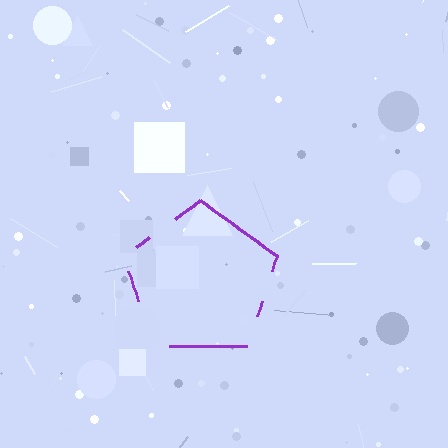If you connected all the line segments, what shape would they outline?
They would outline a pentagon.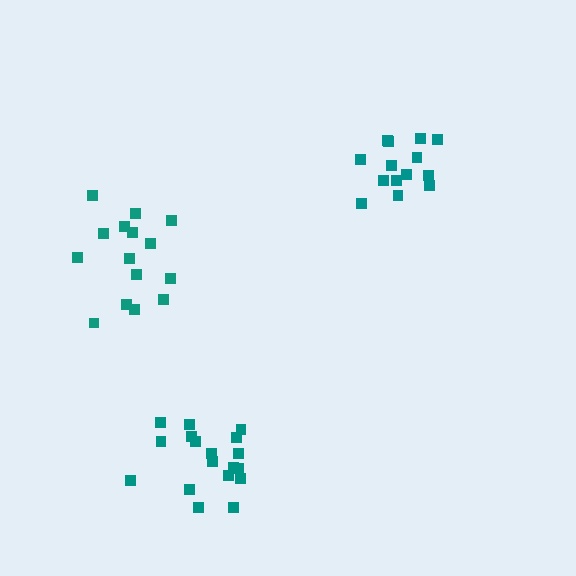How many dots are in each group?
Group 1: 15 dots, Group 2: 18 dots, Group 3: 14 dots (47 total).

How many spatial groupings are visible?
There are 3 spatial groupings.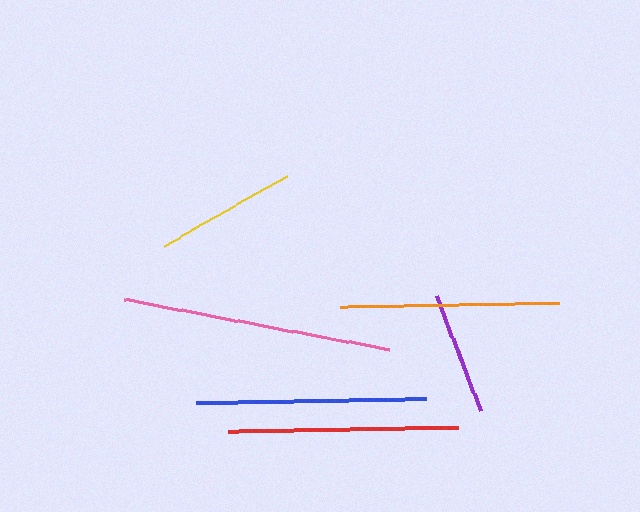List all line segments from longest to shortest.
From longest to shortest: pink, red, blue, orange, yellow, purple.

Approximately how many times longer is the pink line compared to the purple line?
The pink line is approximately 2.2 times the length of the purple line.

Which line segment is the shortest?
The purple line is the shortest at approximately 123 pixels.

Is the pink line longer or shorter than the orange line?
The pink line is longer than the orange line.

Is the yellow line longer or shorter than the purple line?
The yellow line is longer than the purple line.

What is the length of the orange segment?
The orange segment is approximately 219 pixels long.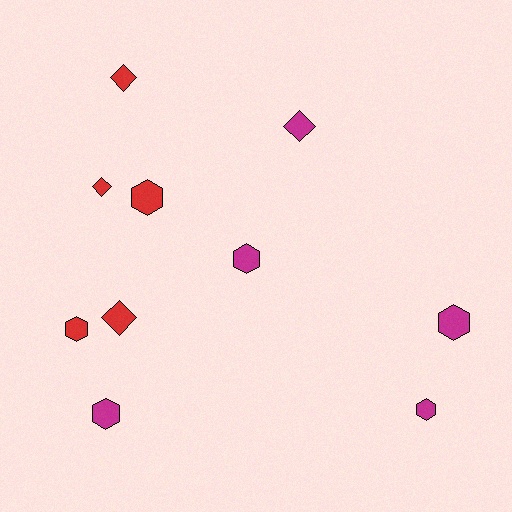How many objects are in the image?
There are 10 objects.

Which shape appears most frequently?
Hexagon, with 6 objects.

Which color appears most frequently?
Magenta, with 5 objects.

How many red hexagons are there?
There are 2 red hexagons.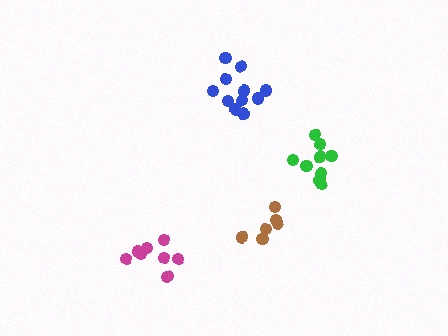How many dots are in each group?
Group 1: 11 dots, Group 2: 9 dots, Group 3: 6 dots, Group 4: 8 dots (34 total).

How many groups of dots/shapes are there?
There are 4 groups.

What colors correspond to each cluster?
The clusters are colored: blue, green, brown, magenta.